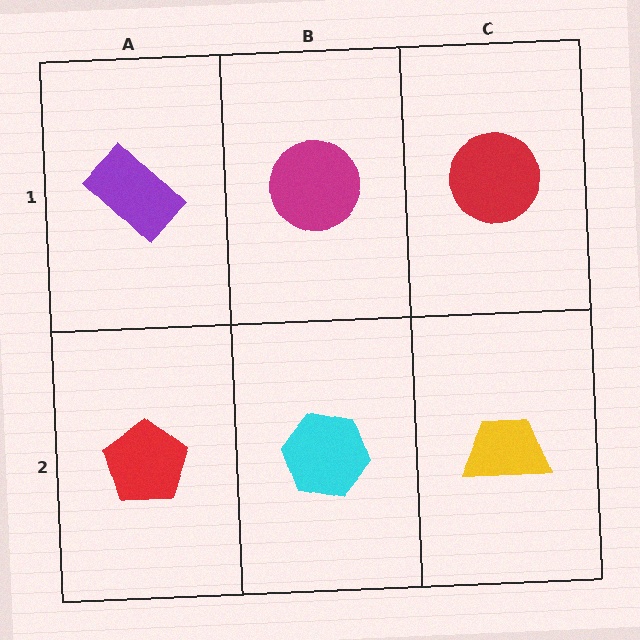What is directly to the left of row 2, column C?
A cyan hexagon.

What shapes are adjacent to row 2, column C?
A red circle (row 1, column C), a cyan hexagon (row 2, column B).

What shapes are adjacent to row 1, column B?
A cyan hexagon (row 2, column B), a purple rectangle (row 1, column A), a red circle (row 1, column C).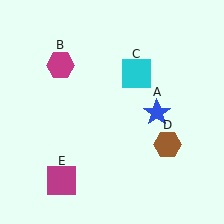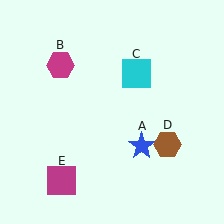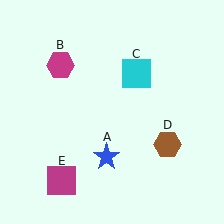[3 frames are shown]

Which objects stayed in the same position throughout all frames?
Magenta hexagon (object B) and cyan square (object C) and brown hexagon (object D) and magenta square (object E) remained stationary.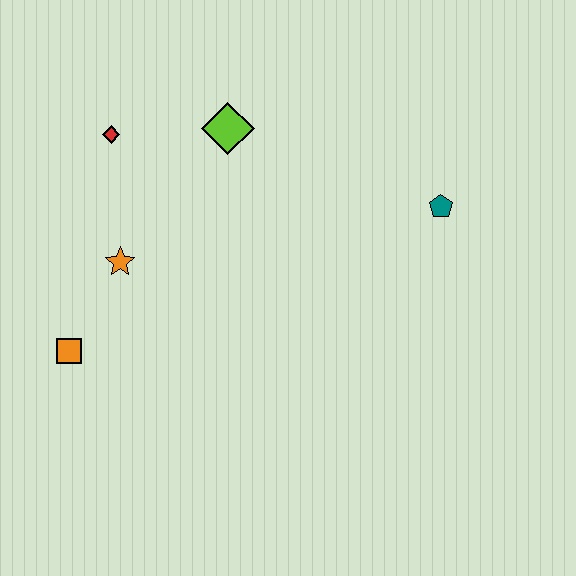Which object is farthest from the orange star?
The teal pentagon is farthest from the orange star.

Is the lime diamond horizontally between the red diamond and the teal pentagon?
Yes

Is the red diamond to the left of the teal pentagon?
Yes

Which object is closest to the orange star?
The orange square is closest to the orange star.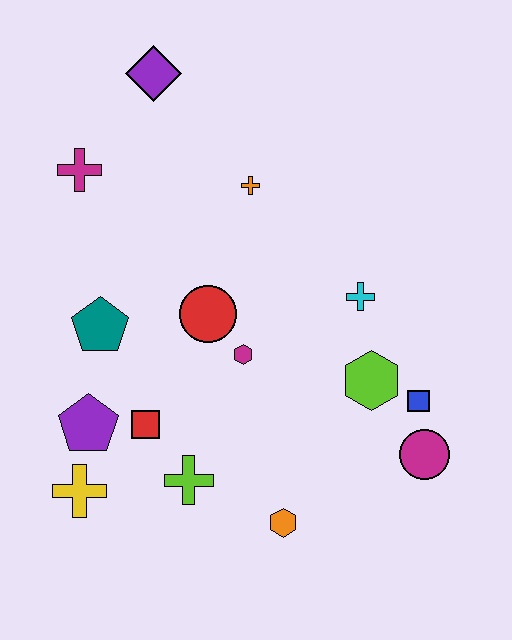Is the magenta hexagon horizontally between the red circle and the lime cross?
No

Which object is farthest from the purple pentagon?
The purple diamond is farthest from the purple pentagon.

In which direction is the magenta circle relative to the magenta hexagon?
The magenta circle is to the right of the magenta hexagon.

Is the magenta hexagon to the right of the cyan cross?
No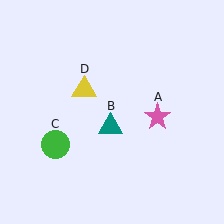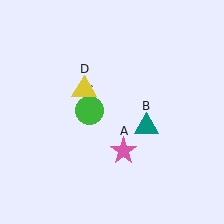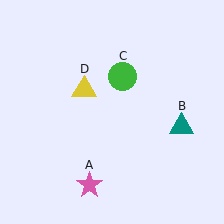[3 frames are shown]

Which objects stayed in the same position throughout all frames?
Yellow triangle (object D) remained stationary.